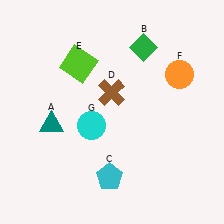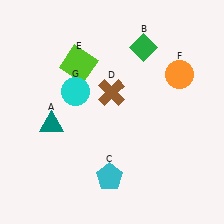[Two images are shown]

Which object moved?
The cyan circle (G) moved up.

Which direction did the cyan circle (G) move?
The cyan circle (G) moved up.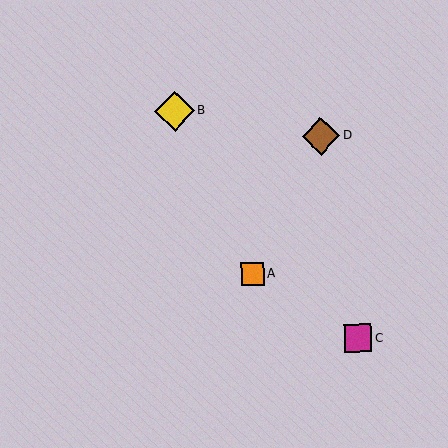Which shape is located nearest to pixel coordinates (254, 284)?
The orange square (labeled A) at (253, 274) is nearest to that location.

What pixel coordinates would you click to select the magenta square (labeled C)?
Click at (358, 338) to select the magenta square C.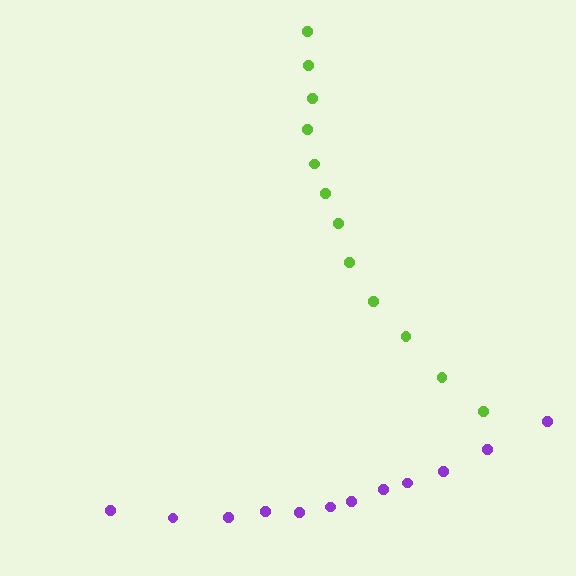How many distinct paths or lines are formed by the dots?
There are 2 distinct paths.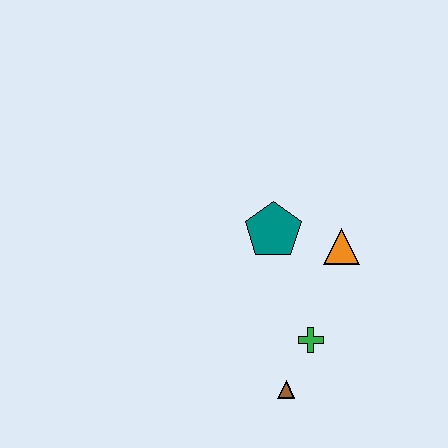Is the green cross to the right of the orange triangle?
No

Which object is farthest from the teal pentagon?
The brown triangle is farthest from the teal pentagon.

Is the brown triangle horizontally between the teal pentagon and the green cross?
Yes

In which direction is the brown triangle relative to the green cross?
The brown triangle is below the green cross.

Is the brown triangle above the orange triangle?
No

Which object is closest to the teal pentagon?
The orange triangle is closest to the teal pentagon.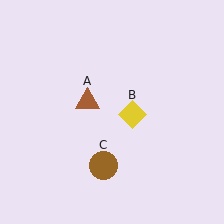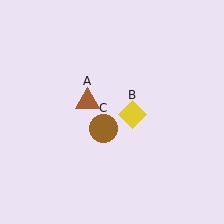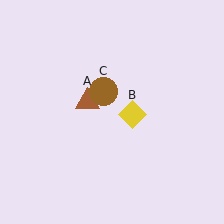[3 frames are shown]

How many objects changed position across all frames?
1 object changed position: brown circle (object C).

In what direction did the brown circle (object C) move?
The brown circle (object C) moved up.